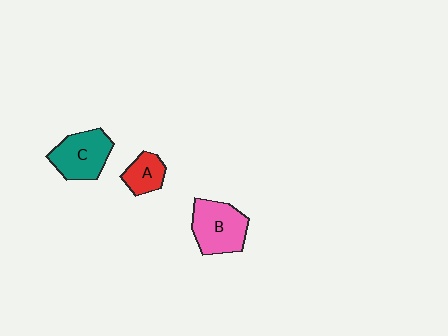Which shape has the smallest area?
Shape A (red).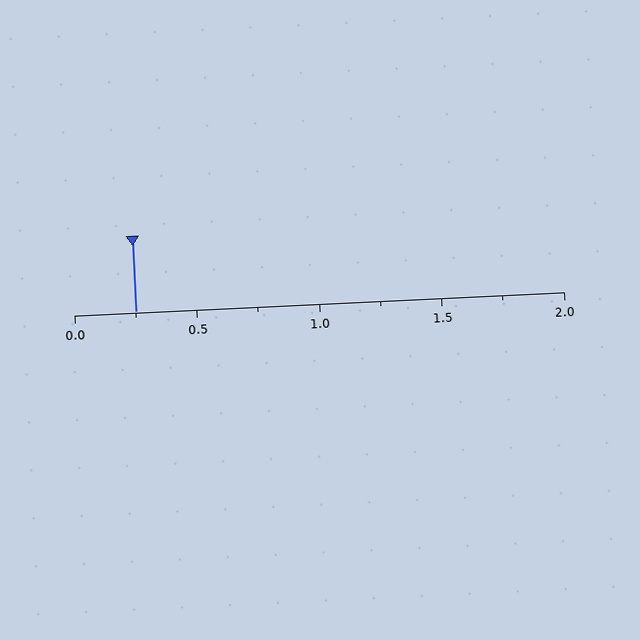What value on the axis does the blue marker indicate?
The marker indicates approximately 0.25.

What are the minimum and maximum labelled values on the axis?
The axis runs from 0.0 to 2.0.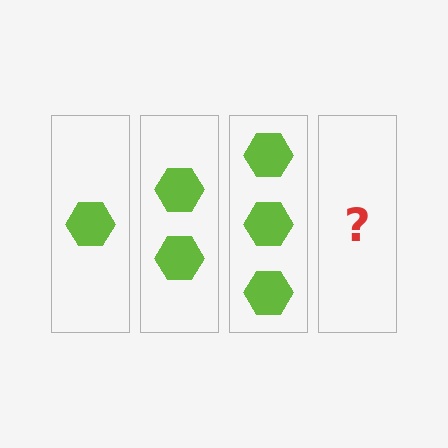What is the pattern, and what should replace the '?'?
The pattern is that each step adds one more hexagon. The '?' should be 4 hexagons.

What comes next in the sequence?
The next element should be 4 hexagons.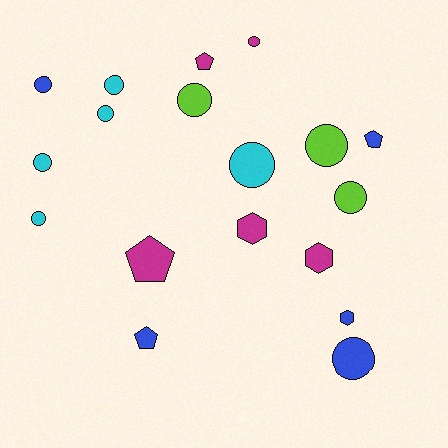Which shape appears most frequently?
Circle, with 11 objects.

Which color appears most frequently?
Cyan, with 5 objects.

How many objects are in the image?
There are 18 objects.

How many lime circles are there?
There are 3 lime circles.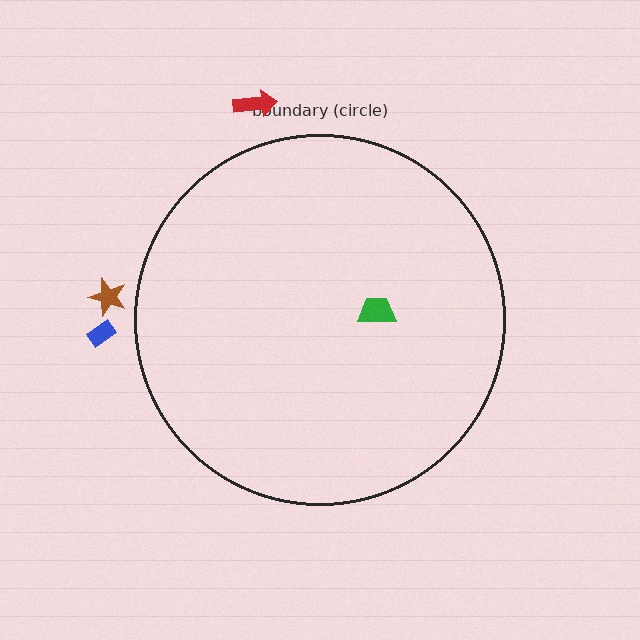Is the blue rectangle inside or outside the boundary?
Outside.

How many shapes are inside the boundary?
1 inside, 3 outside.